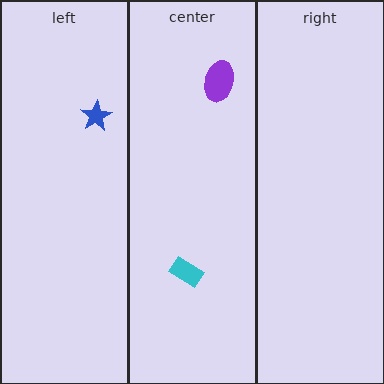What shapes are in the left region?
The blue star.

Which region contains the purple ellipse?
The center region.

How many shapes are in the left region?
1.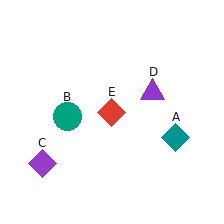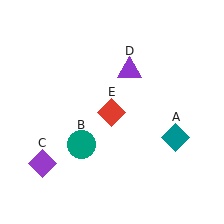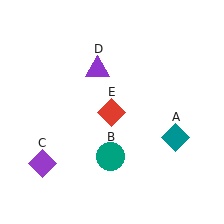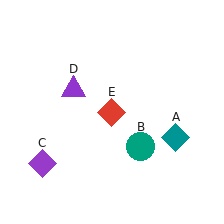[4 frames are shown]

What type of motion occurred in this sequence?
The teal circle (object B), purple triangle (object D) rotated counterclockwise around the center of the scene.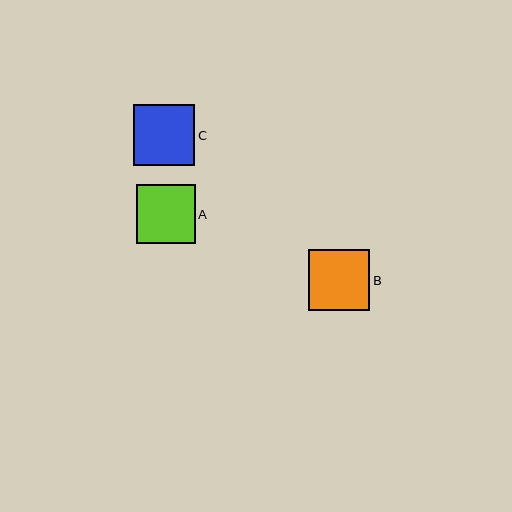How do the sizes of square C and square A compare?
Square C and square A are approximately the same size.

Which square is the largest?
Square C is the largest with a size of approximately 62 pixels.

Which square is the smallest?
Square A is the smallest with a size of approximately 59 pixels.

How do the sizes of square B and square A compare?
Square B and square A are approximately the same size.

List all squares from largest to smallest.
From largest to smallest: C, B, A.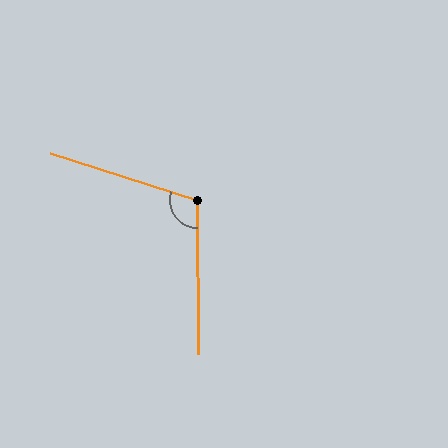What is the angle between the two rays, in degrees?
Approximately 108 degrees.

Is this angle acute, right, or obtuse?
It is obtuse.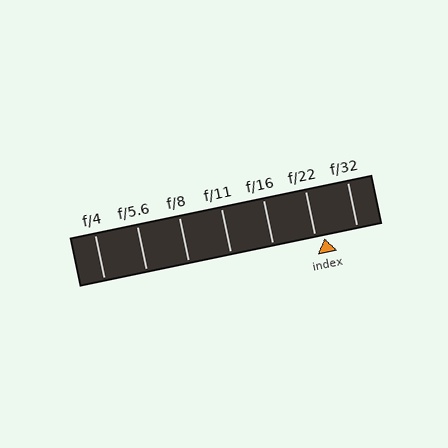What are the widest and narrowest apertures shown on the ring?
The widest aperture shown is f/4 and the narrowest is f/32.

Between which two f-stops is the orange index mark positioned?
The index mark is between f/22 and f/32.